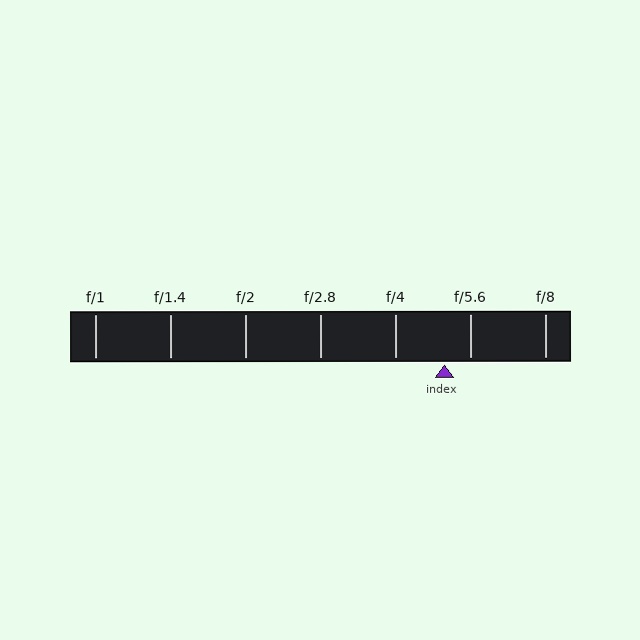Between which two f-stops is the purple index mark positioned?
The index mark is between f/4 and f/5.6.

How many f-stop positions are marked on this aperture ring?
There are 7 f-stop positions marked.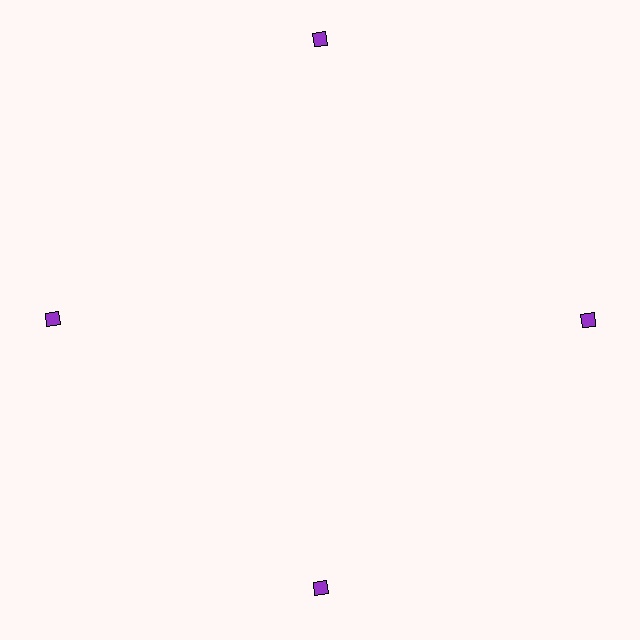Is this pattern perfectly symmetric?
No. The 4 purple diamonds are arranged in a ring, but one element near the 12 o'clock position is pushed outward from the center, breaking the 4-fold rotational symmetry.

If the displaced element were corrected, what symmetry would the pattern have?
It would have 4-fold rotational symmetry — the pattern would map onto itself every 90 degrees.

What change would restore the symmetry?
The symmetry would be restored by moving it inward, back onto the ring so that all 4 diamonds sit at equal angles and equal distance from the center.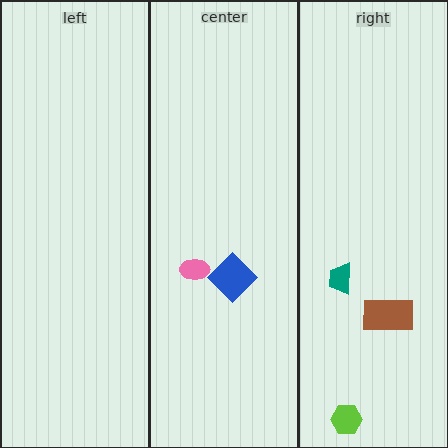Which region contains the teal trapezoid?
The right region.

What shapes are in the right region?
The brown rectangle, the lime hexagon, the teal trapezoid.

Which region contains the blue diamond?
The center region.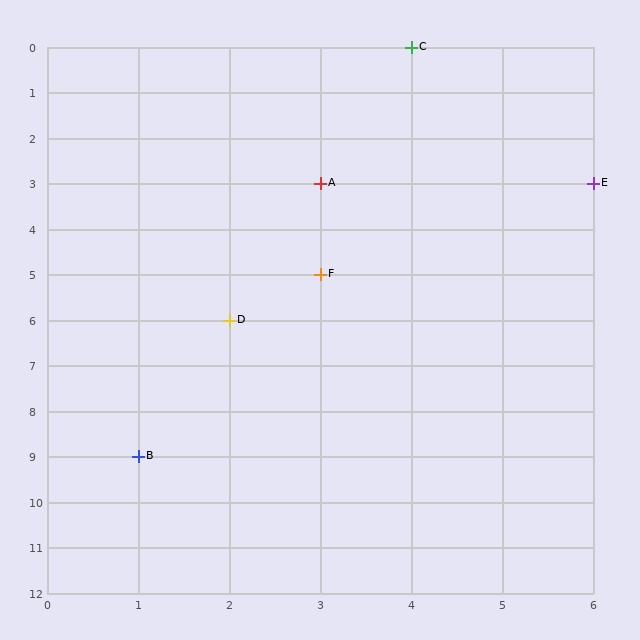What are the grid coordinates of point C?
Point C is at grid coordinates (4, 0).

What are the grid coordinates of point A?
Point A is at grid coordinates (3, 3).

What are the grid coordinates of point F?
Point F is at grid coordinates (3, 5).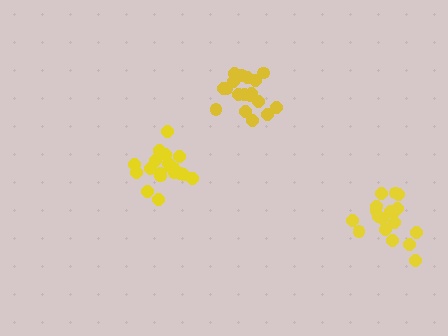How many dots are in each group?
Group 1: 18 dots, Group 2: 19 dots, Group 3: 19 dots (56 total).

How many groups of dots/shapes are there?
There are 3 groups.